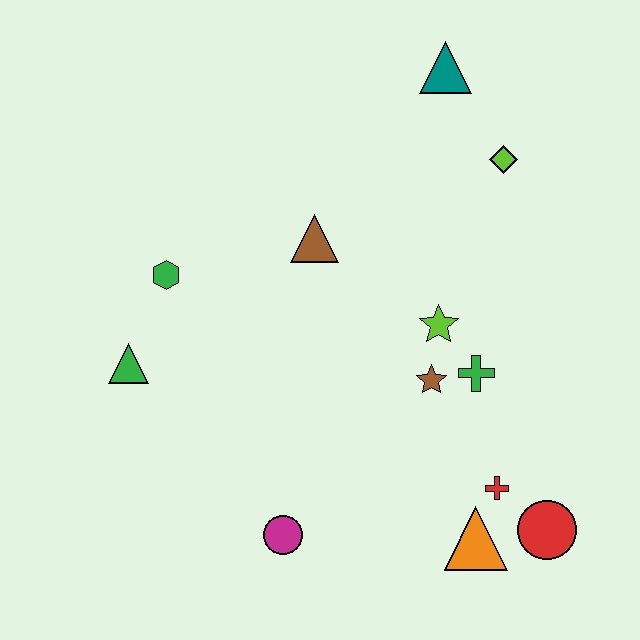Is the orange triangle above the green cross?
No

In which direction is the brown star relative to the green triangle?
The brown star is to the right of the green triangle.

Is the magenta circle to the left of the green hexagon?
No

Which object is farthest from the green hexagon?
The red circle is farthest from the green hexagon.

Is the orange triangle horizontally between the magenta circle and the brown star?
No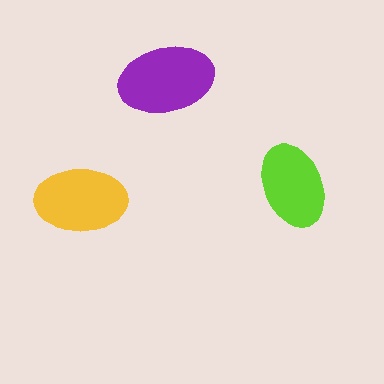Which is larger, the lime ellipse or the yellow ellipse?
The yellow one.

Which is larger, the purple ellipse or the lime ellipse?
The purple one.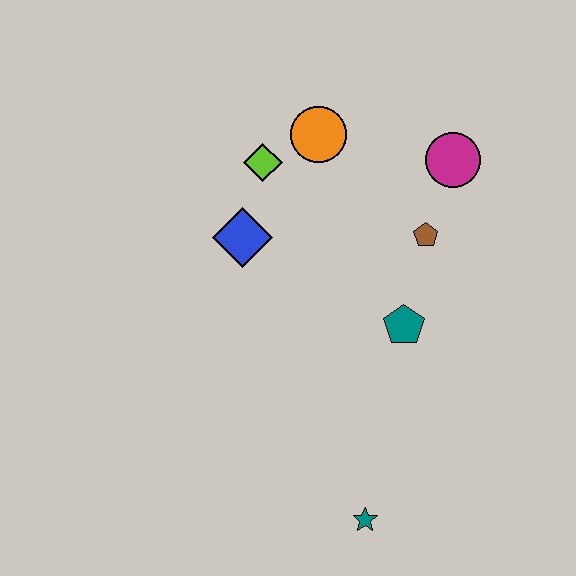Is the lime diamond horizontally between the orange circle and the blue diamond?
Yes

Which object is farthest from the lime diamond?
The teal star is farthest from the lime diamond.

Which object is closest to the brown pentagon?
The magenta circle is closest to the brown pentagon.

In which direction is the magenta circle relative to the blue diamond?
The magenta circle is to the right of the blue diamond.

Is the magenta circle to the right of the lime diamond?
Yes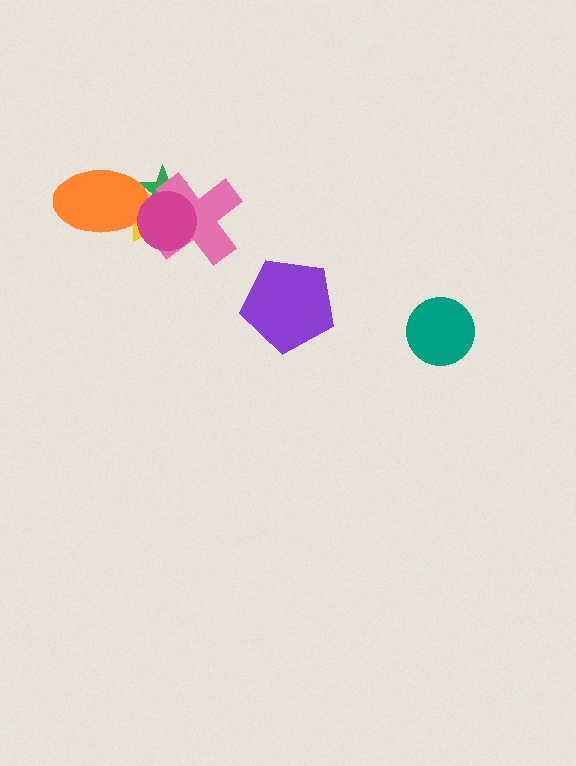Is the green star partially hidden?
Yes, it is partially covered by another shape.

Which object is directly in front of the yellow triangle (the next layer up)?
The green star is directly in front of the yellow triangle.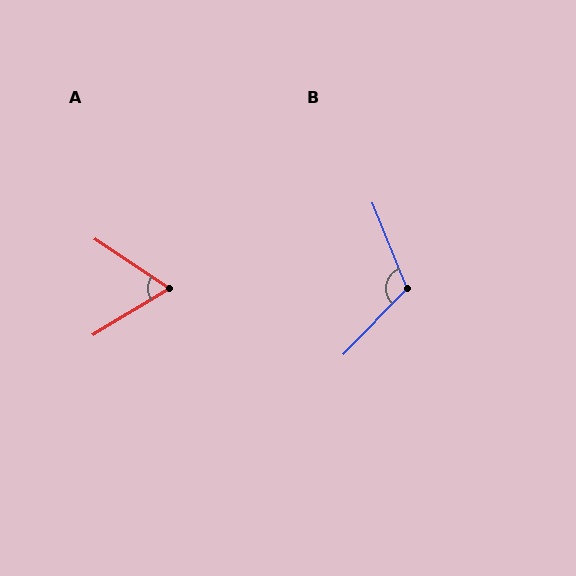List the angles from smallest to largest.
A (65°), B (114°).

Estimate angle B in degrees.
Approximately 114 degrees.